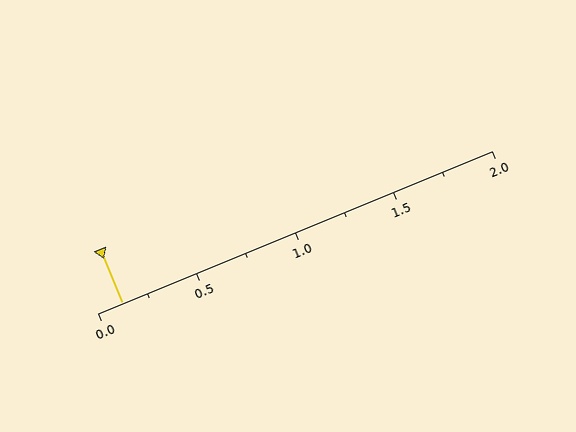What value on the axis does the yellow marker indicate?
The marker indicates approximately 0.12.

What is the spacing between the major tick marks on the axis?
The major ticks are spaced 0.5 apart.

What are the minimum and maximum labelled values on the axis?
The axis runs from 0.0 to 2.0.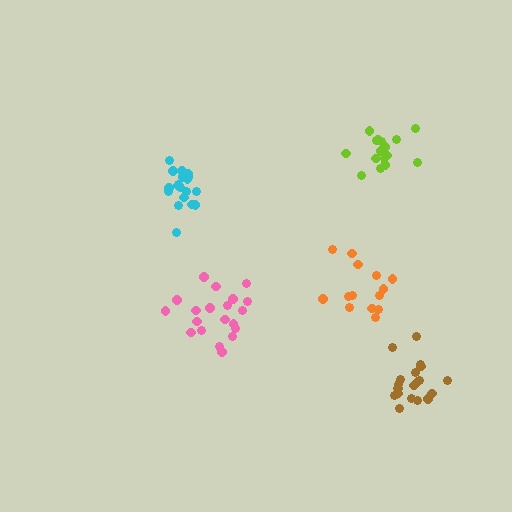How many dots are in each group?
Group 1: 17 dots, Group 2: 20 dots, Group 3: 14 dots, Group 4: 19 dots, Group 5: 19 dots (89 total).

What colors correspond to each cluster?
The clusters are colored: lime, pink, orange, cyan, brown.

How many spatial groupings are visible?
There are 5 spatial groupings.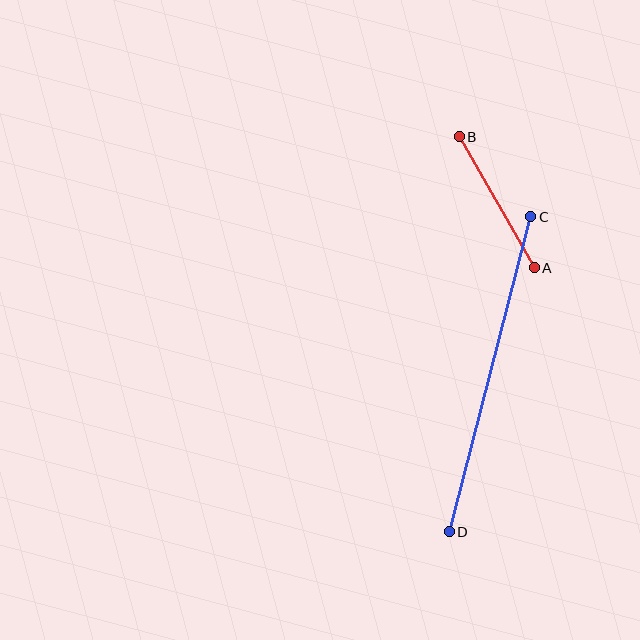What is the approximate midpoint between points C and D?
The midpoint is at approximately (490, 374) pixels.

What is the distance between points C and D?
The distance is approximately 325 pixels.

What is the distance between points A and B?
The distance is approximately 151 pixels.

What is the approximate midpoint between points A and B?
The midpoint is at approximately (497, 202) pixels.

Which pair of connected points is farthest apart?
Points C and D are farthest apart.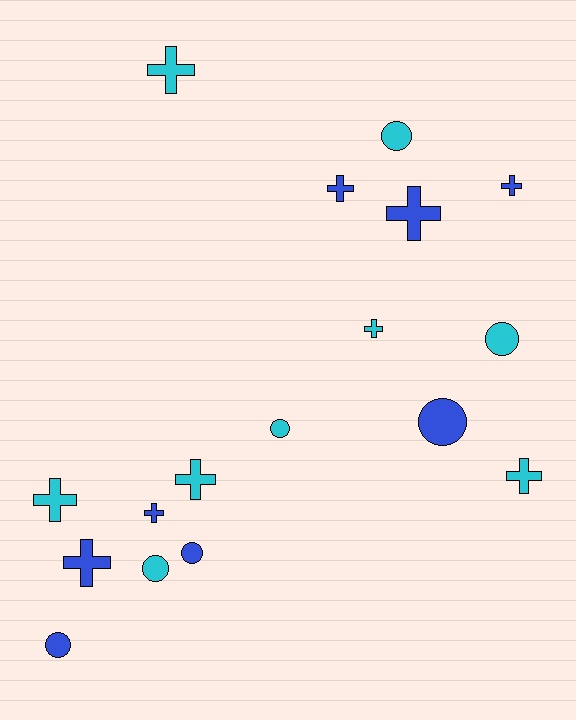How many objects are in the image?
There are 17 objects.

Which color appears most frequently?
Cyan, with 9 objects.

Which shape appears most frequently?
Cross, with 10 objects.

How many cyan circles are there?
There are 4 cyan circles.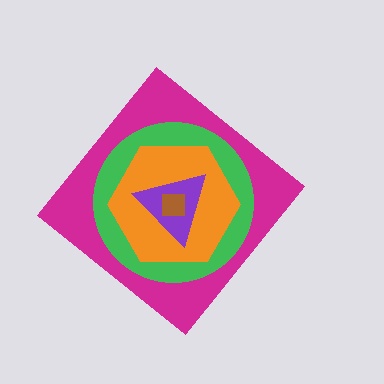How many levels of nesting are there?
5.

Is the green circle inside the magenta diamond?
Yes.